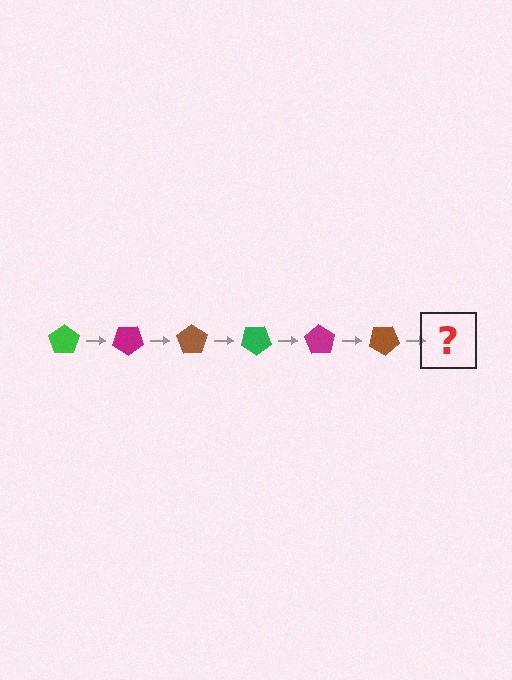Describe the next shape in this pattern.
It should be a green pentagon, rotated 210 degrees from the start.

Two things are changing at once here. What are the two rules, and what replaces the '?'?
The two rules are that it rotates 35 degrees each step and the color cycles through green, magenta, and brown. The '?' should be a green pentagon, rotated 210 degrees from the start.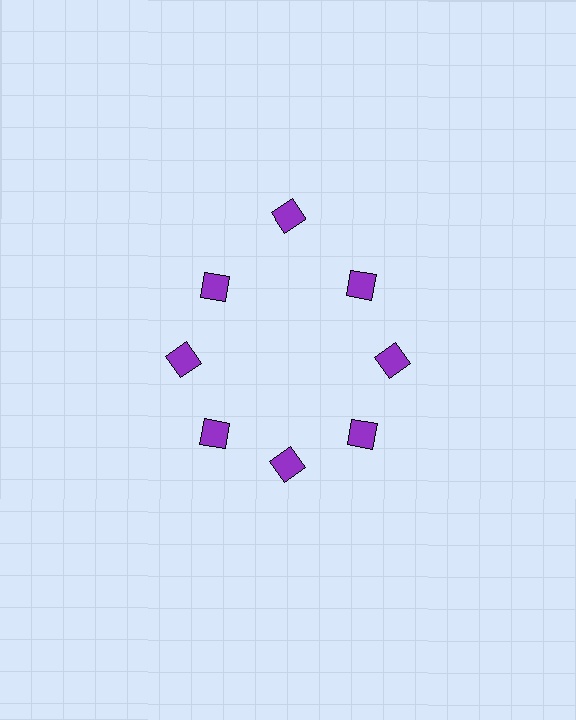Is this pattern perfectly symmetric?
No. The 8 purple squares are arranged in a ring, but one element near the 12 o'clock position is pushed outward from the center, breaking the 8-fold rotational symmetry.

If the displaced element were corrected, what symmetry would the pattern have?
It would have 8-fold rotational symmetry — the pattern would map onto itself every 45 degrees.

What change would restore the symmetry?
The symmetry would be restored by moving it inward, back onto the ring so that all 8 squares sit at equal angles and equal distance from the center.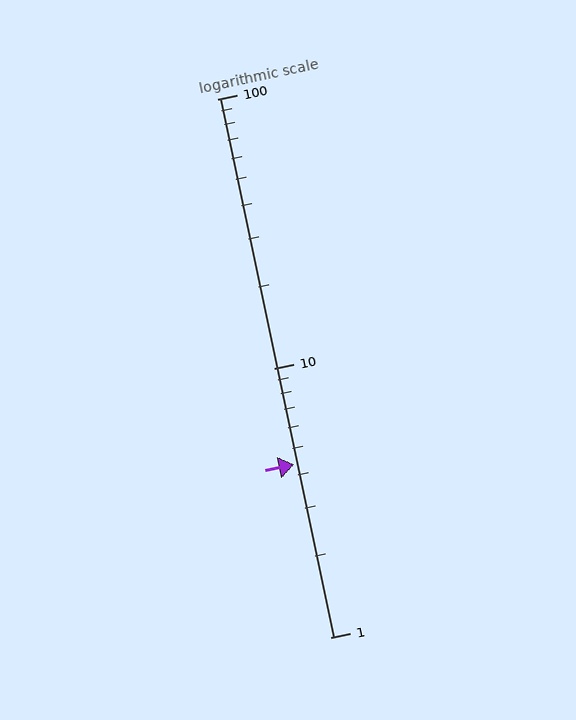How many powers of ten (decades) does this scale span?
The scale spans 2 decades, from 1 to 100.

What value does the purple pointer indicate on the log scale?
The pointer indicates approximately 4.4.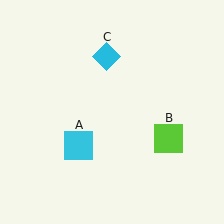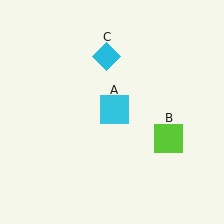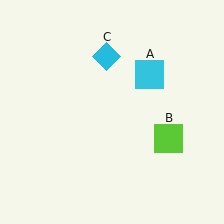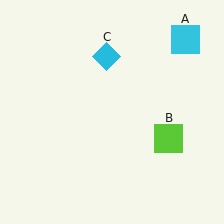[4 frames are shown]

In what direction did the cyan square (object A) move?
The cyan square (object A) moved up and to the right.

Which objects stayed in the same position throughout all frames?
Lime square (object B) and cyan diamond (object C) remained stationary.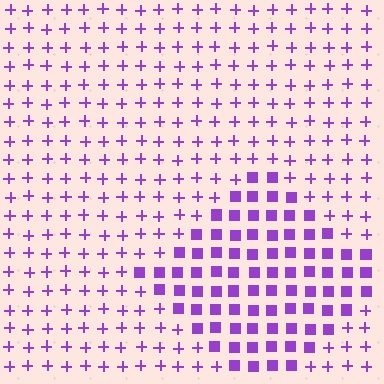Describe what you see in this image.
The image is filled with small purple elements arranged in a uniform grid. A diamond-shaped region contains squares, while the surrounding area contains plus signs. The boundary is defined purely by the change in element shape.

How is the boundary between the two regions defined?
The boundary is defined by a change in element shape: squares inside vs. plus signs outside. All elements share the same color and spacing.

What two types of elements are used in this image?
The image uses squares inside the diamond region and plus signs outside it.